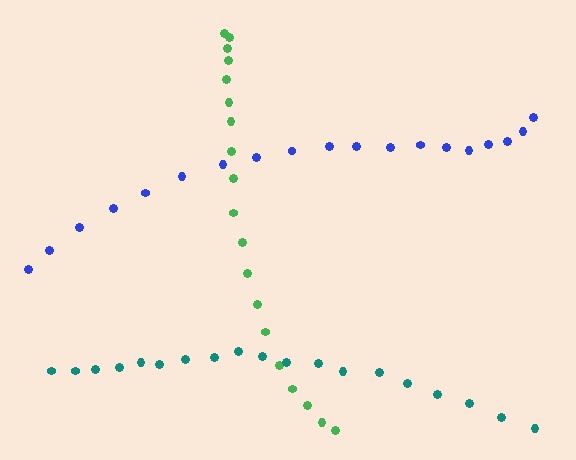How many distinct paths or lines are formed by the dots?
There are 3 distinct paths.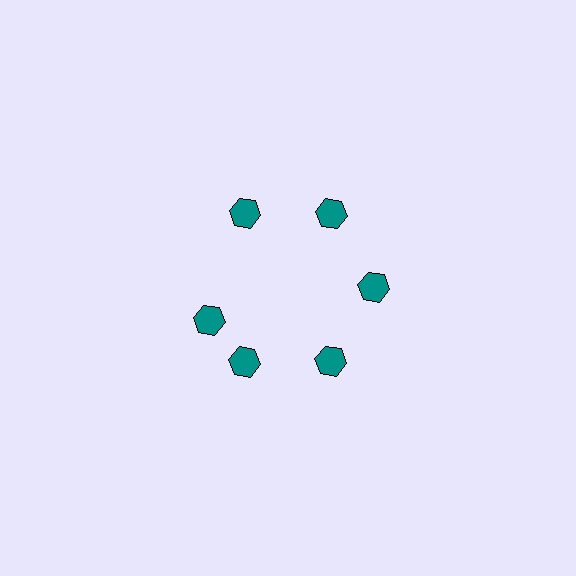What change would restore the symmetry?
The symmetry would be restored by rotating it back into even spacing with its neighbors so that all 6 hexagons sit at equal angles and equal distance from the center.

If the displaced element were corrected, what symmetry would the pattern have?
It would have 6-fold rotational symmetry — the pattern would map onto itself every 60 degrees.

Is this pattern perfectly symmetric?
No. The 6 teal hexagons are arranged in a ring, but one element near the 9 o'clock position is rotated out of alignment along the ring, breaking the 6-fold rotational symmetry.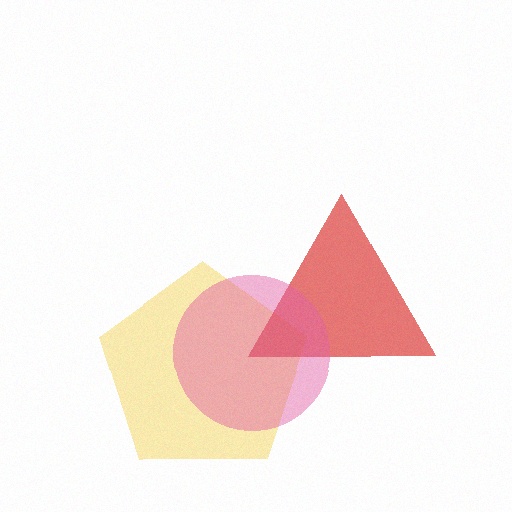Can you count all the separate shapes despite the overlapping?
Yes, there are 3 separate shapes.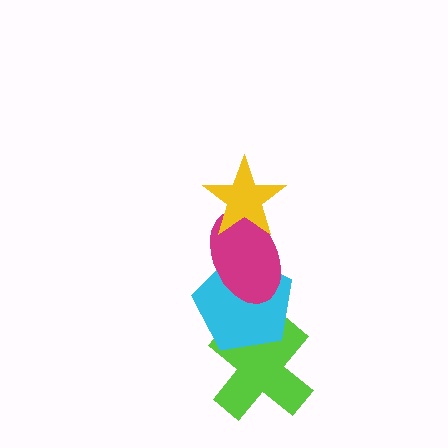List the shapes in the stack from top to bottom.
From top to bottom: the yellow star, the magenta ellipse, the cyan pentagon, the lime cross.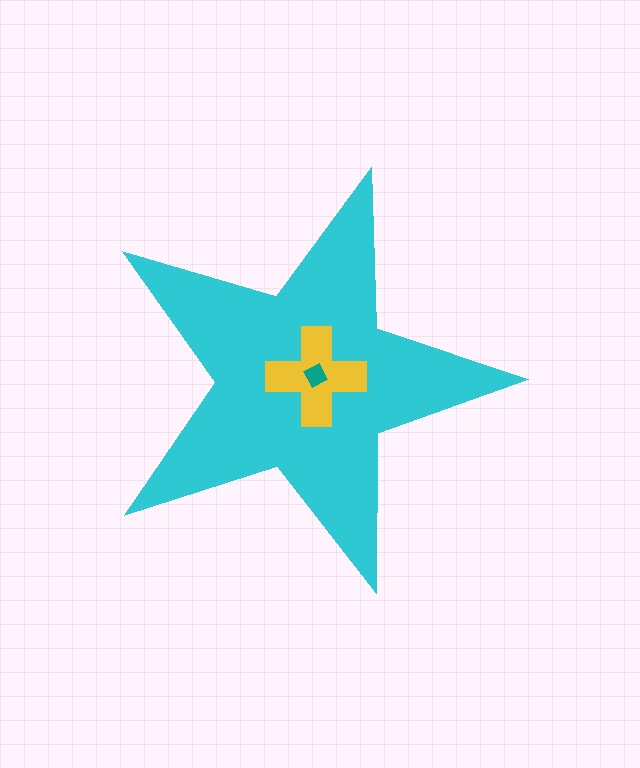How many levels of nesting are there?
3.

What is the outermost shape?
The cyan star.